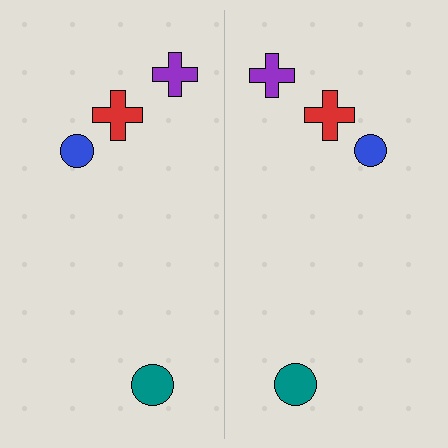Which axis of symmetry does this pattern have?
The pattern has a vertical axis of symmetry running through the center of the image.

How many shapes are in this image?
There are 8 shapes in this image.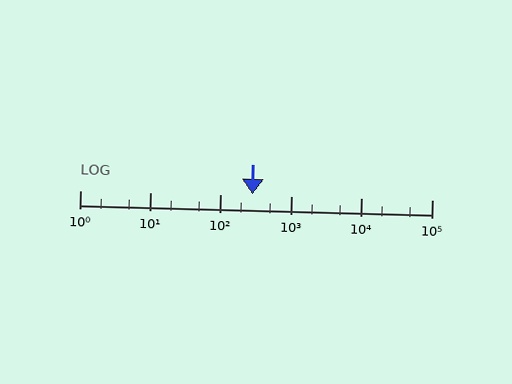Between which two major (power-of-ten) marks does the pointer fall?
The pointer is between 100 and 1000.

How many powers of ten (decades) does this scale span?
The scale spans 5 decades, from 1 to 100000.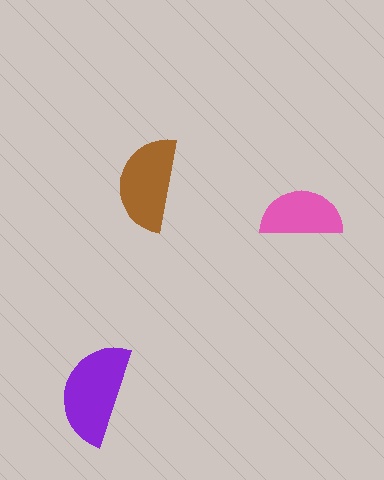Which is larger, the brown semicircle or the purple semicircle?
The purple one.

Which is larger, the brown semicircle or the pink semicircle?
The brown one.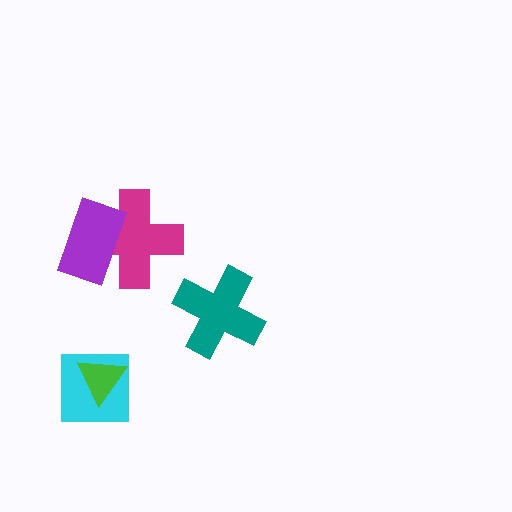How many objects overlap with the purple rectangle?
1 object overlaps with the purple rectangle.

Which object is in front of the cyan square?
The green triangle is in front of the cyan square.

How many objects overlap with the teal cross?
0 objects overlap with the teal cross.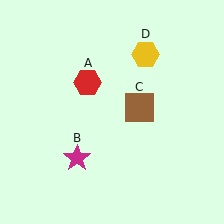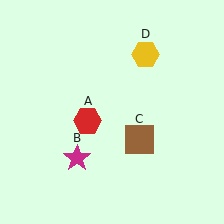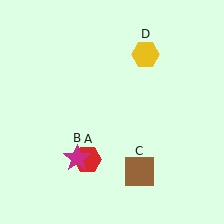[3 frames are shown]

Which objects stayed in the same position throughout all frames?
Magenta star (object B) and yellow hexagon (object D) remained stationary.